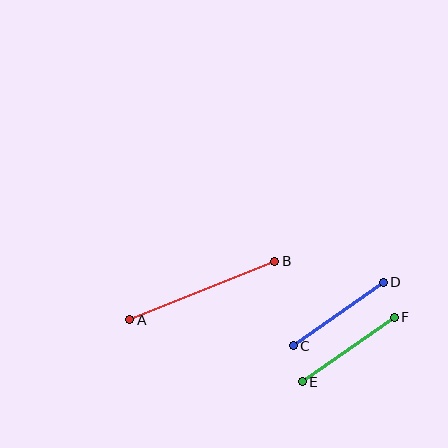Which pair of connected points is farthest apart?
Points A and B are farthest apart.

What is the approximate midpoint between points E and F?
The midpoint is at approximately (348, 349) pixels.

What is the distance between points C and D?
The distance is approximately 110 pixels.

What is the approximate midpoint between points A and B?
The midpoint is at approximately (202, 290) pixels.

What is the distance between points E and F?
The distance is approximately 113 pixels.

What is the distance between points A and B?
The distance is approximately 157 pixels.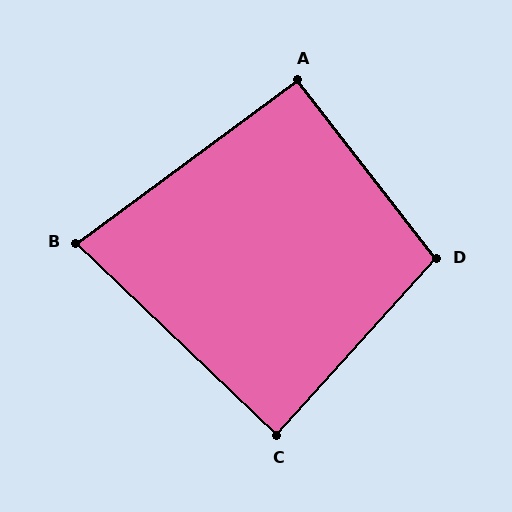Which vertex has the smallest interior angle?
B, at approximately 80 degrees.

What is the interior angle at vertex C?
Approximately 88 degrees (approximately right).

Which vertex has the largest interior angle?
D, at approximately 100 degrees.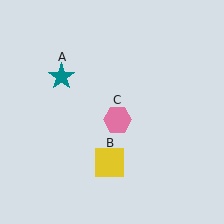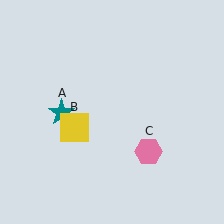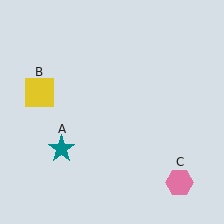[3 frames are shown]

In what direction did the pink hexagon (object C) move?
The pink hexagon (object C) moved down and to the right.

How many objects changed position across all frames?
3 objects changed position: teal star (object A), yellow square (object B), pink hexagon (object C).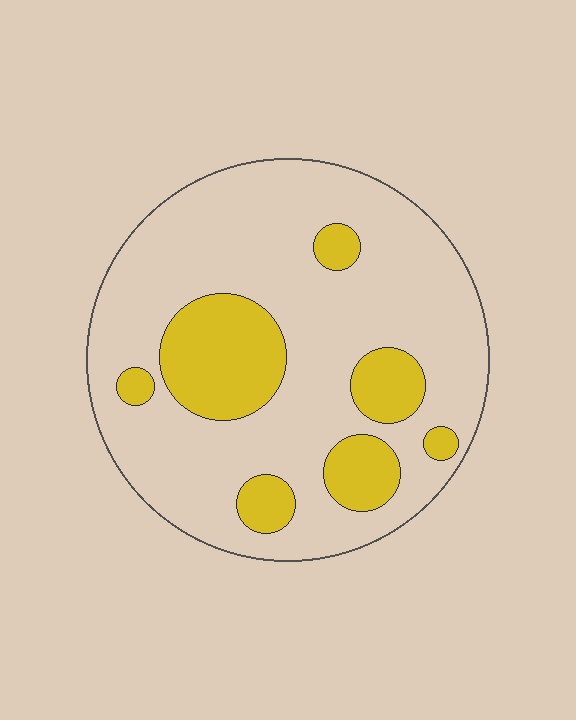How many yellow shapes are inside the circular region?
7.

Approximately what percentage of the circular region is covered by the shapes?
Approximately 25%.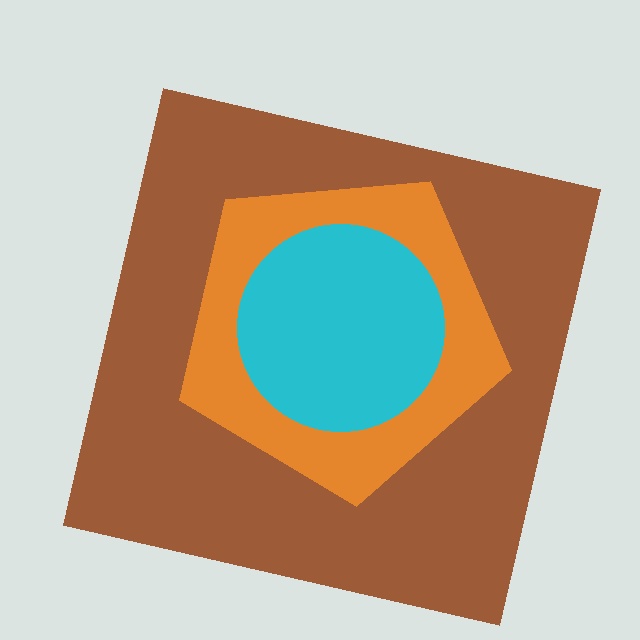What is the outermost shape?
The brown square.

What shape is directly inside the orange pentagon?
The cyan circle.